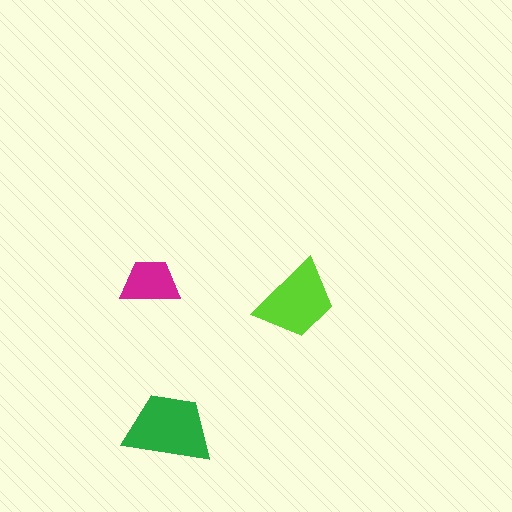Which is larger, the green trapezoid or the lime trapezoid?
The green one.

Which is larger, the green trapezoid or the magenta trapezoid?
The green one.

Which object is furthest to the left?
The magenta trapezoid is leftmost.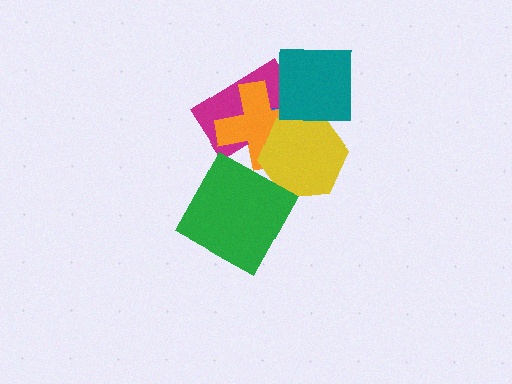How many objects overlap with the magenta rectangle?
4 objects overlap with the magenta rectangle.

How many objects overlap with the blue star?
4 objects overlap with the blue star.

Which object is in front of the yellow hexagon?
The teal square is in front of the yellow hexagon.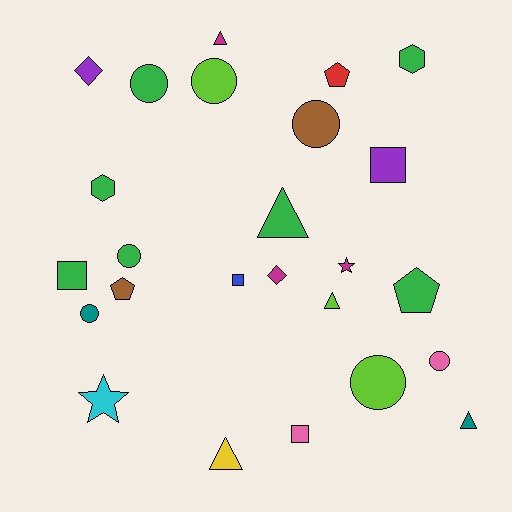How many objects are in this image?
There are 25 objects.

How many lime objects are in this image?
There are 3 lime objects.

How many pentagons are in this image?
There are 3 pentagons.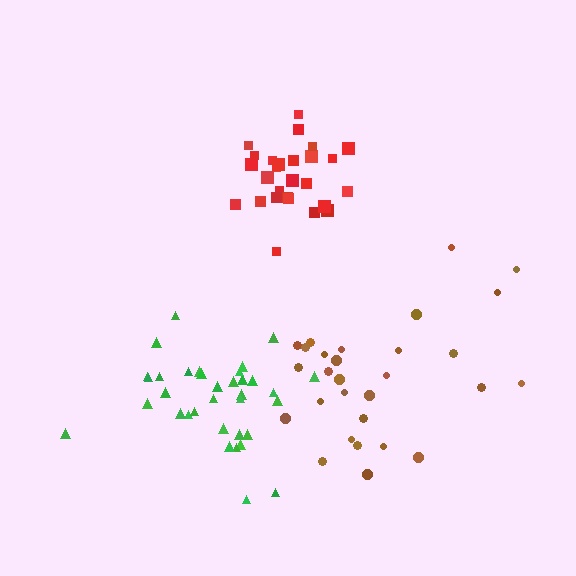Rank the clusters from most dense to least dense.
red, green, brown.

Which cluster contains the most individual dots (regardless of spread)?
Green (35).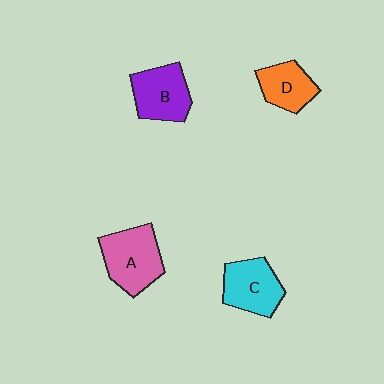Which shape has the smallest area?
Shape D (orange).